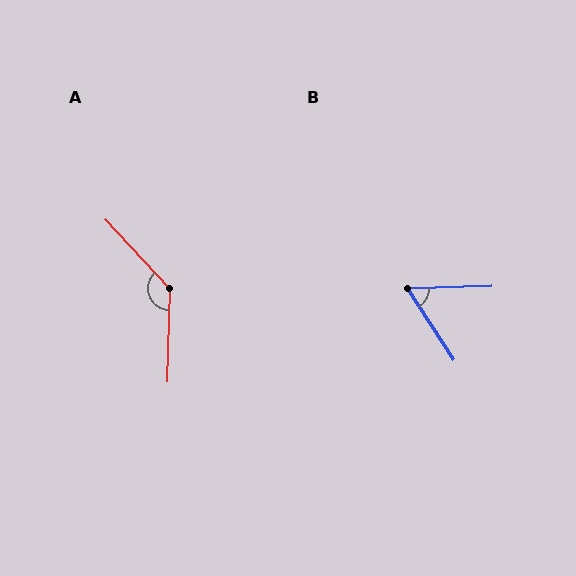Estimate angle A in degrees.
Approximately 135 degrees.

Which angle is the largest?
A, at approximately 135 degrees.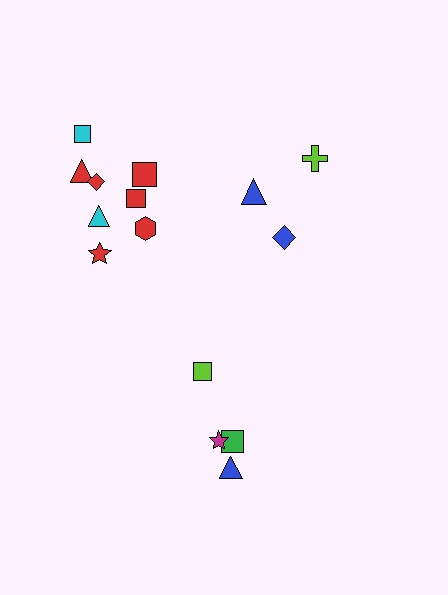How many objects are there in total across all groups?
There are 15 objects.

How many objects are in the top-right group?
There are 3 objects.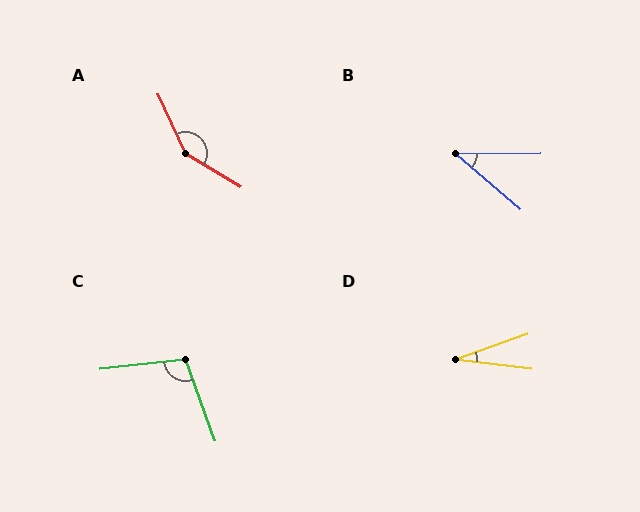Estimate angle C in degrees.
Approximately 104 degrees.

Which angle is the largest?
A, at approximately 146 degrees.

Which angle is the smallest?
D, at approximately 27 degrees.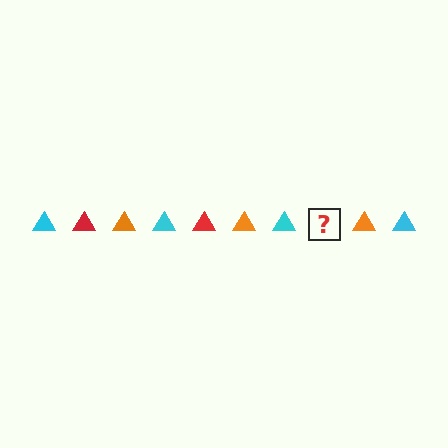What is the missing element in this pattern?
The missing element is a red triangle.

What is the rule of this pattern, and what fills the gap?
The rule is that the pattern cycles through cyan, red, orange triangles. The gap should be filled with a red triangle.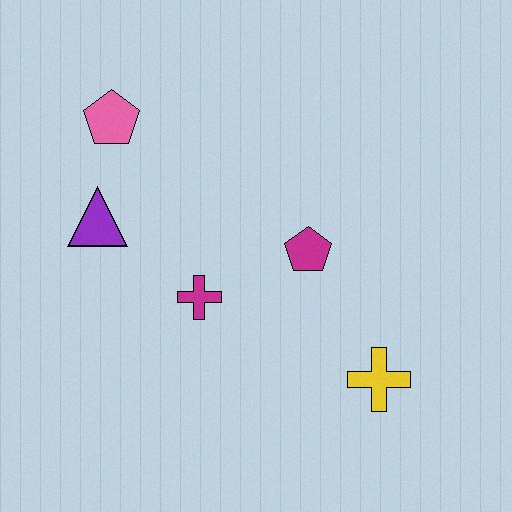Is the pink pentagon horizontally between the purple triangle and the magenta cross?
Yes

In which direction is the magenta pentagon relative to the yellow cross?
The magenta pentagon is above the yellow cross.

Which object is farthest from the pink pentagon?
The yellow cross is farthest from the pink pentagon.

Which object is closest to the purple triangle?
The pink pentagon is closest to the purple triangle.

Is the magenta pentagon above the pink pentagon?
No